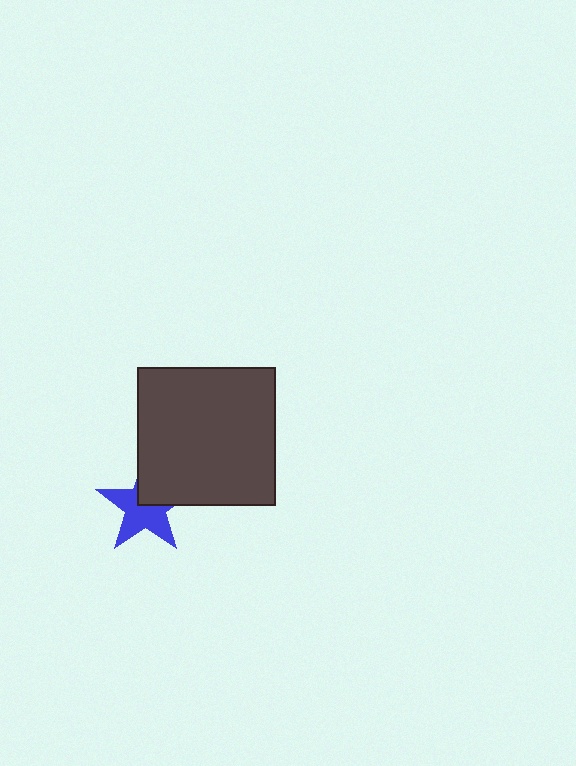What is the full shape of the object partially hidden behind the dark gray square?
The partially hidden object is a blue star.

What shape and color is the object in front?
The object in front is a dark gray square.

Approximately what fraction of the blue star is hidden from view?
Roughly 36% of the blue star is hidden behind the dark gray square.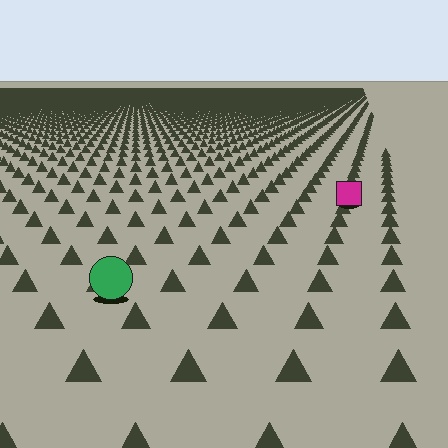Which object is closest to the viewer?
The green circle is closest. The texture marks near it are larger and more spread out.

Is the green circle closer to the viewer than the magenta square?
Yes. The green circle is closer — you can tell from the texture gradient: the ground texture is coarser near it.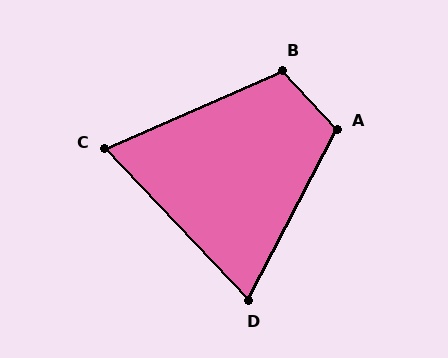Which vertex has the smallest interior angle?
C, at approximately 70 degrees.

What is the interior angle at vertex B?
Approximately 109 degrees (obtuse).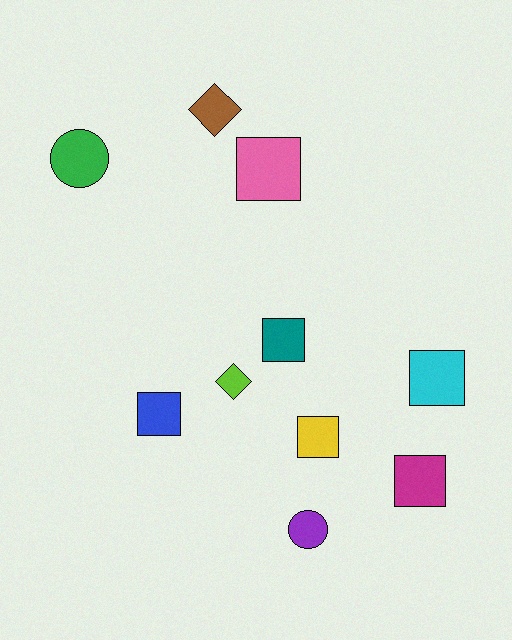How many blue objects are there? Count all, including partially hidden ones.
There is 1 blue object.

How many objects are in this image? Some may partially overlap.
There are 10 objects.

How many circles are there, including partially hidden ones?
There are 2 circles.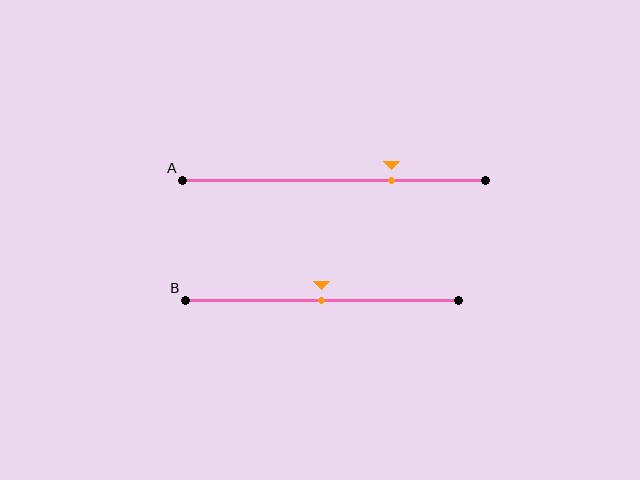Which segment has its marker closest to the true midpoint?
Segment B has its marker closest to the true midpoint.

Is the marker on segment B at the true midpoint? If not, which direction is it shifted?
Yes, the marker on segment B is at the true midpoint.